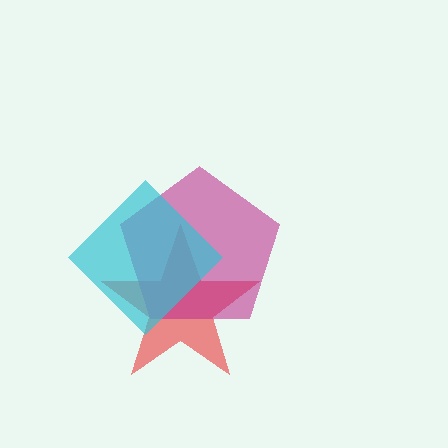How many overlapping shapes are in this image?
There are 3 overlapping shapes in the image.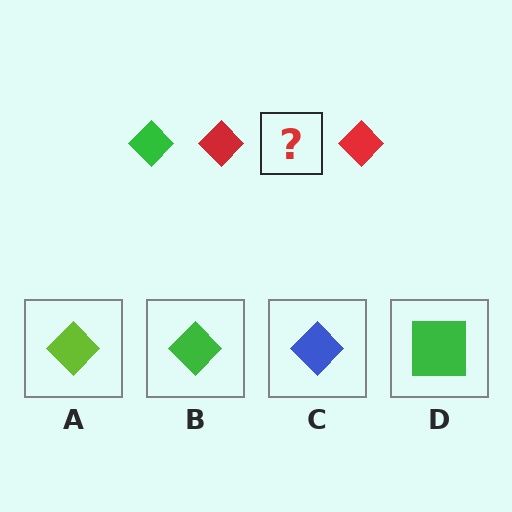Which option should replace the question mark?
Option B.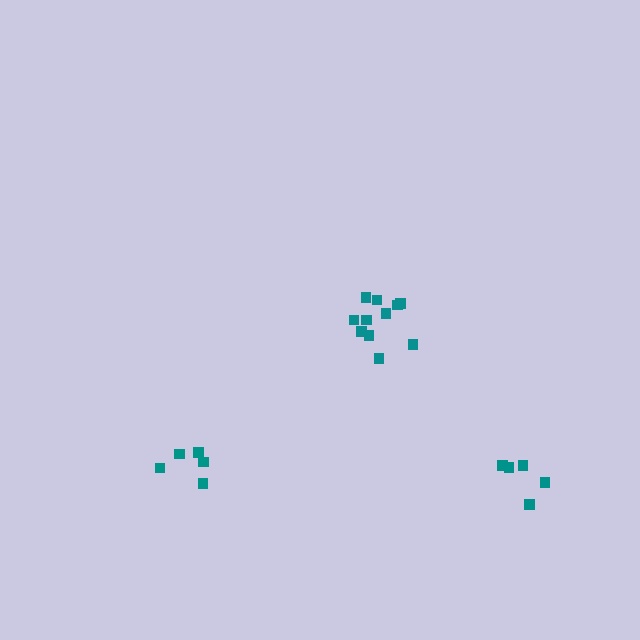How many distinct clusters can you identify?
There are 3 distinct clusters.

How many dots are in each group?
Group 1: 5 dots, Group 2: 5 dots, Group 3: 11 dots (21 total).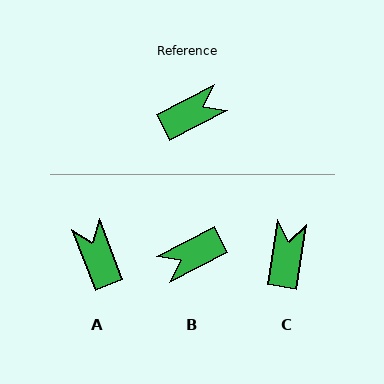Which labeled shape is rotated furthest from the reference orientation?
B, about 179 degrees away.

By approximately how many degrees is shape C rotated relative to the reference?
Approximately 54 degrees counter-clockwise.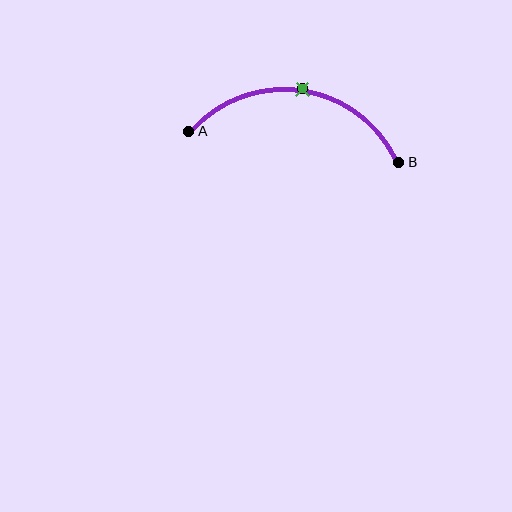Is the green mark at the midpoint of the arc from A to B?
Yes. The green mark lies on the arc at equal arc-length from both A and B — it is the arc midpoint.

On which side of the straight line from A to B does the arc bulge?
The arc bulges above the straight line connecting A and B.